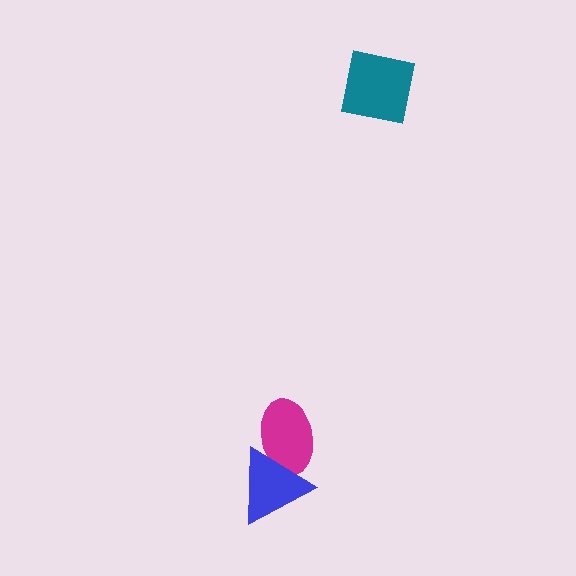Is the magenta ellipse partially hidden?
Yes, it is partially covered by another shape.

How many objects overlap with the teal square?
0 objects overlap with the teal square.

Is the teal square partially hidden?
No, no other shape covers it.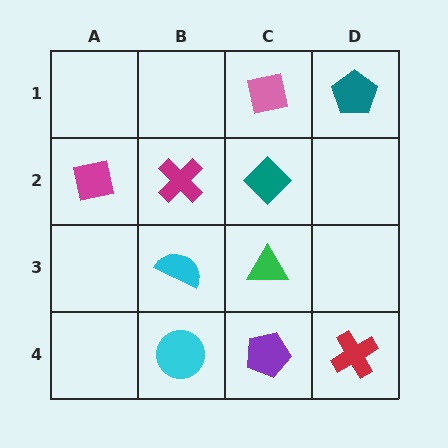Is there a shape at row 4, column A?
No, that cell is empty.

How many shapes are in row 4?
3 shapes.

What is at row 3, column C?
A green triangle.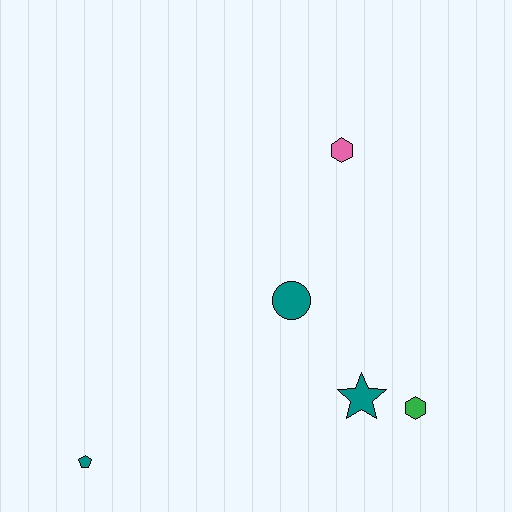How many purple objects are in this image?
There are no purple objects.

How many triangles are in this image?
There are no triangles.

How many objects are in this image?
There are 5 objects.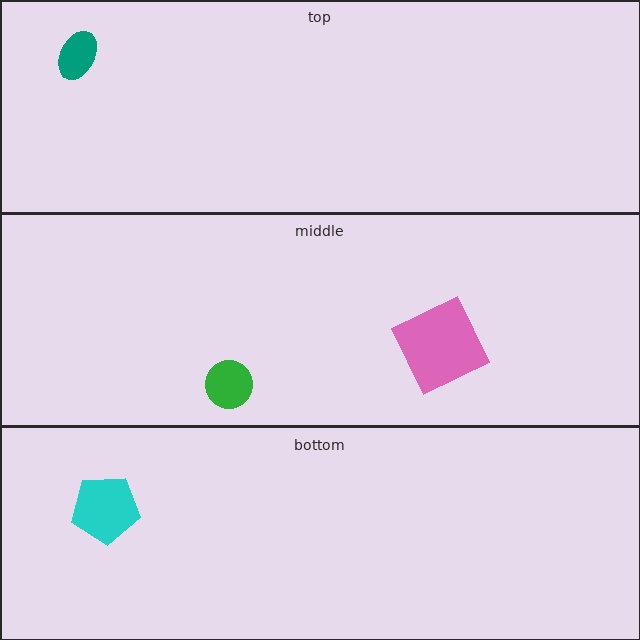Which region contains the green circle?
The middle region.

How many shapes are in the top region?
1.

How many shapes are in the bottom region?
1.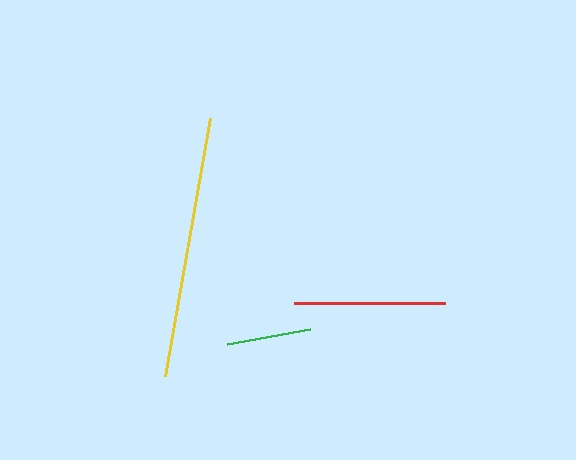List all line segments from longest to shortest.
From longest to shortest: yellow, red, green.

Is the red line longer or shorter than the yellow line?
The yellow line is longer than the red line.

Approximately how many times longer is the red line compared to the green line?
The red line is approximately 1.8 times the length of the green line.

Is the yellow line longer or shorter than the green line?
The yellow line is longer than the green line.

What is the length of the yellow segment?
The yellow segment is approximately 262 pixels long.